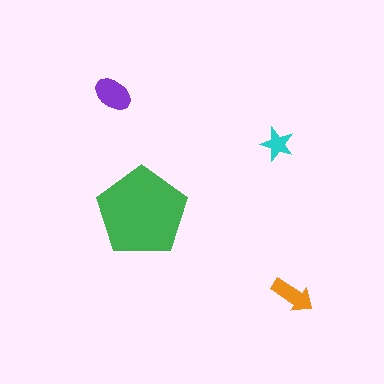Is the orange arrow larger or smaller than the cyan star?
Larger.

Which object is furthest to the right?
The orange arrow is rightmost.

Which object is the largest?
The green pentagon.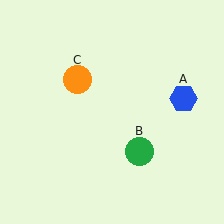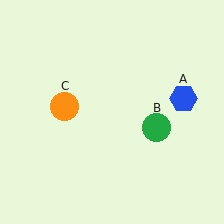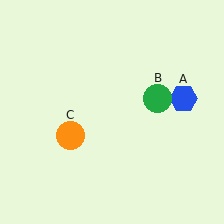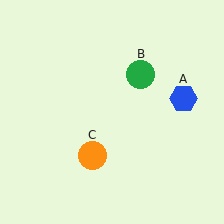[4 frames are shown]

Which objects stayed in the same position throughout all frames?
Blue hexagon (object A) remained stationary.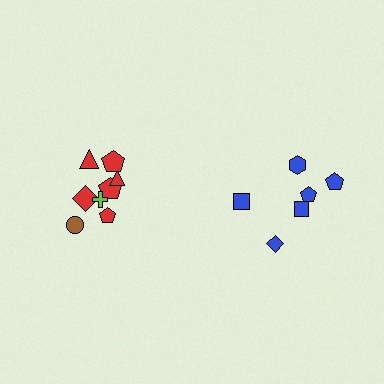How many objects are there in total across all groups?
There are 14 objects.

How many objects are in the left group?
There are 8 objects.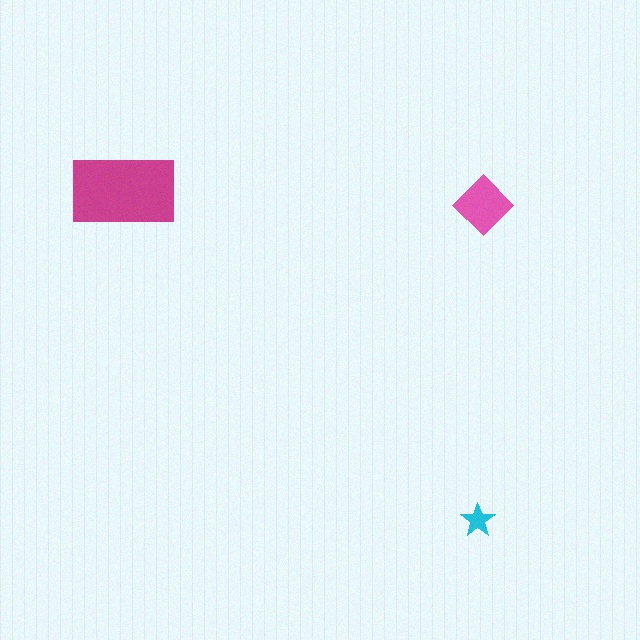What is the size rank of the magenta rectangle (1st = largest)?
1st.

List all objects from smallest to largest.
The cyan star, the pink diamond, the magenta rectangle.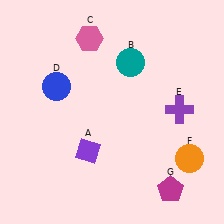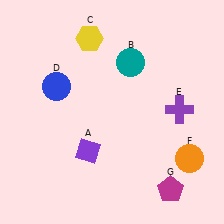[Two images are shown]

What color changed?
The hexagon (C) changed from pink in Image 1 to yellow in Image 2.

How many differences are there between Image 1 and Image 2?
There is 1 difference between the two images.